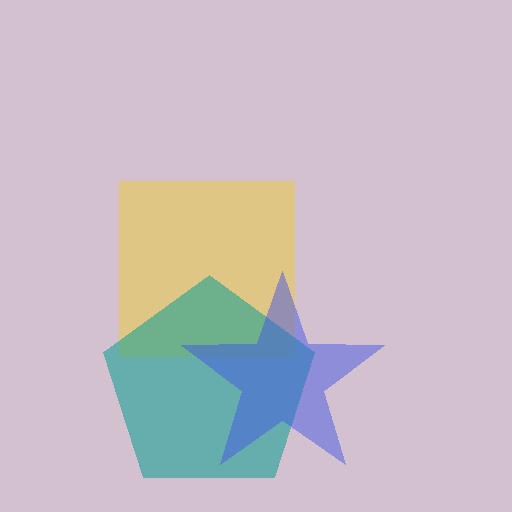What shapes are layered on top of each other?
The layered shapes are: a yellow square, a teal pentagon, a blue star.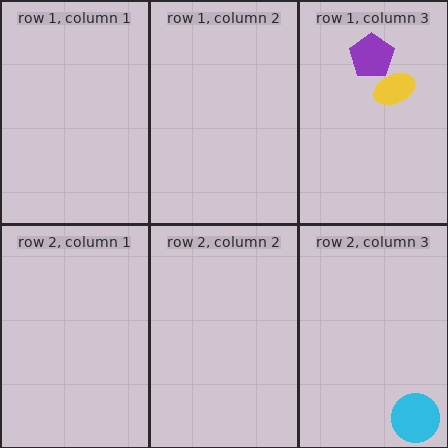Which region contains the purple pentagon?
The row 1, column 3 region.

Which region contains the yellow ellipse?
The row 1, column 3 region.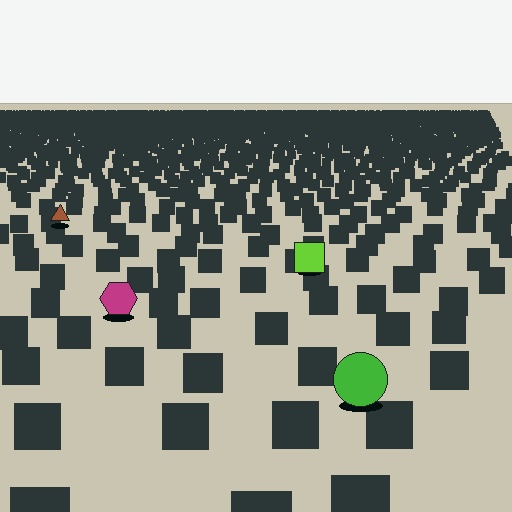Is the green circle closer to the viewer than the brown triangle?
Yes. The green circle is closer — you can tell from the texture gradient: the ground texture is coarser near it.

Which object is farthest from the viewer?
The brown triangle is farthest from the viewer. It appears smaller and the ground texture around it is denser.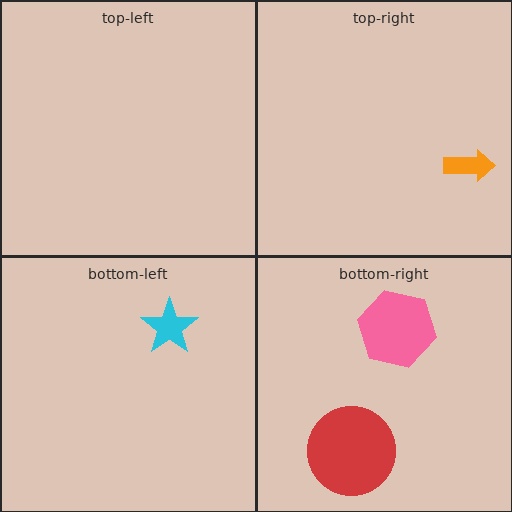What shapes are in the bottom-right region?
The pink hexagon, the red circle.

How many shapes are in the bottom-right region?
2.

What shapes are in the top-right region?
The orange arrow.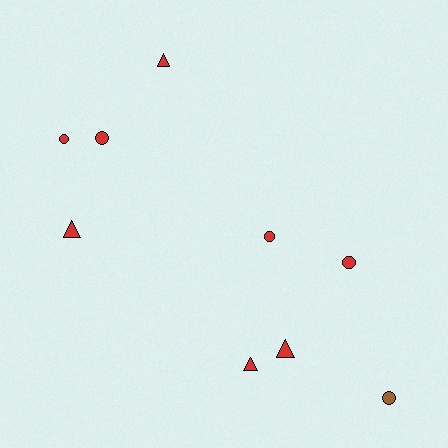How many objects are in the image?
There are 9 objects.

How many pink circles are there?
There are no pink circles.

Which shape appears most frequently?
Circle, with 5 objects.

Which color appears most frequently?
Red, with 8 objects.